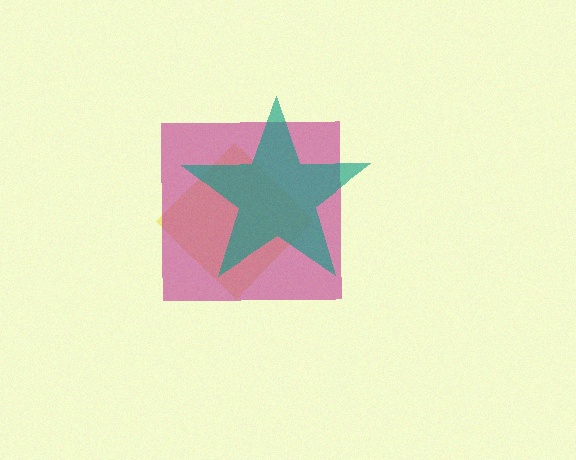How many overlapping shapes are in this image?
There are 3 overlapping shapes in the image.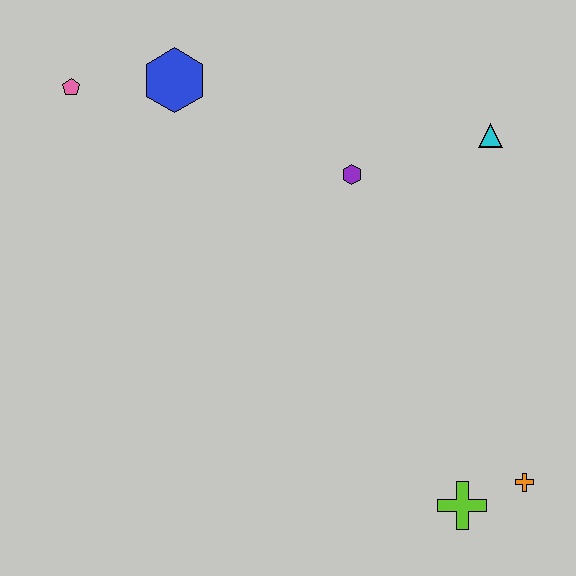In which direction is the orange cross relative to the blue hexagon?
The orange cross is below the blue hexagon.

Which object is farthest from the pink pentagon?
The orange cross is farthest from the pink pentagon.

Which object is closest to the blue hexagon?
The pink pentagon is closest to the blue hexagon.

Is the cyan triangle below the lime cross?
No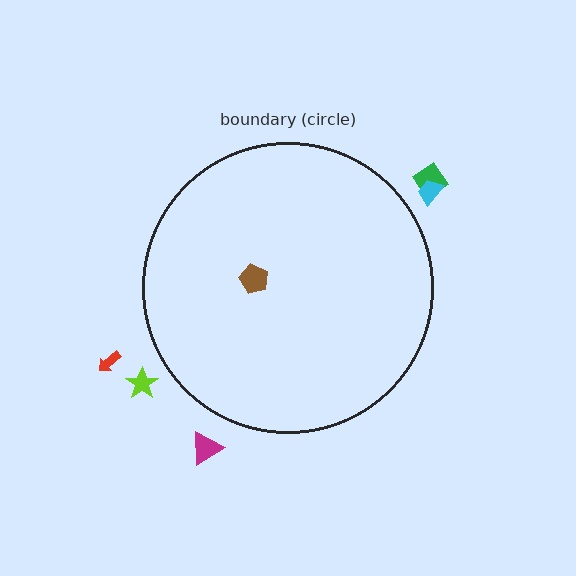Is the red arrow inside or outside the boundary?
Outside.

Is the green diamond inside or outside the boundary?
Outside.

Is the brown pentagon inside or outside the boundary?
Inside.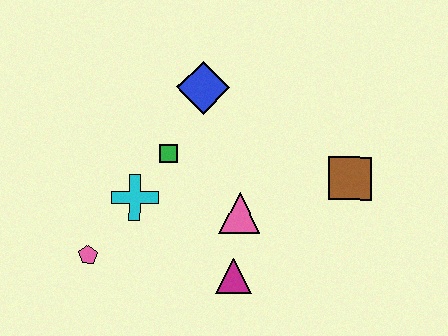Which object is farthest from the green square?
The brown square is farthest from the green square.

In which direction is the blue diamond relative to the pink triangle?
The blue diamond is above the pink triangle.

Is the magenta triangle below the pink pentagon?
Yes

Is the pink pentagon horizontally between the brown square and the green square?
No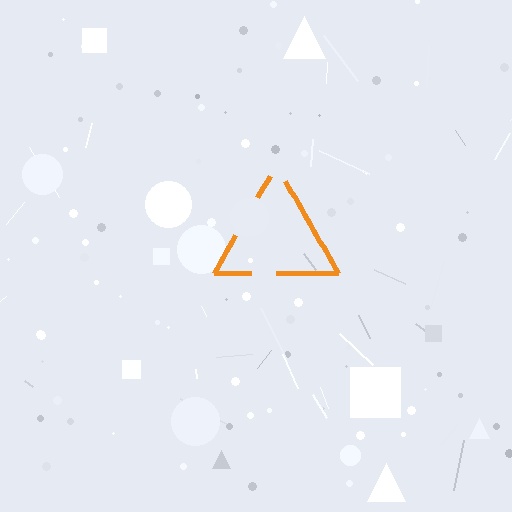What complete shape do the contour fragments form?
The contour fragments form a triangle.